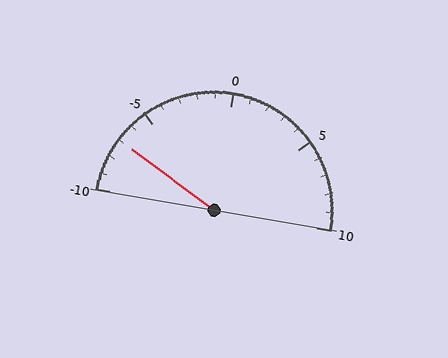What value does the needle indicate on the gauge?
The needle indicates approximately -7.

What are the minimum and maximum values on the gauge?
The gauge ranges from -10 to 10.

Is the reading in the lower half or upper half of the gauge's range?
The reading is in the lower half of the range (-10 to 10).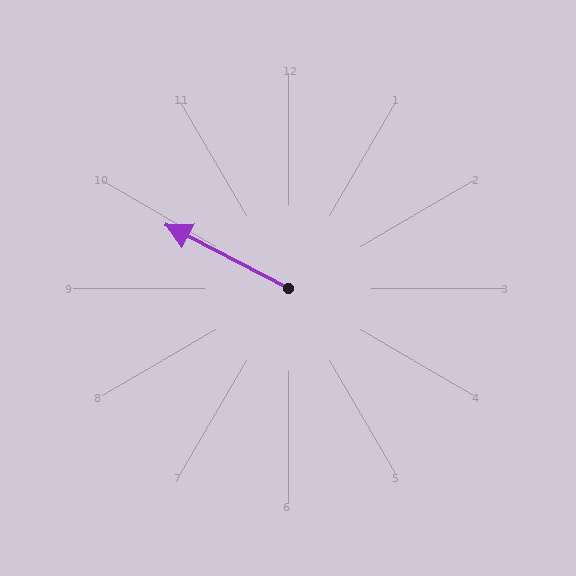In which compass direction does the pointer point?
Northwest.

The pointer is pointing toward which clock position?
Roughly 10 o'clock.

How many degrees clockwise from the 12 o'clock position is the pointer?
Approximately 298 degrees.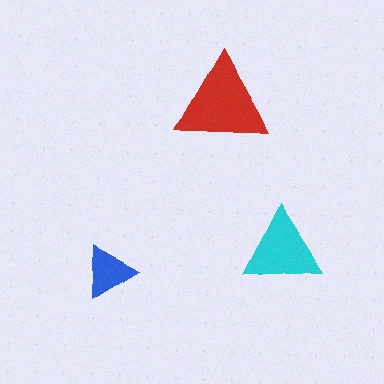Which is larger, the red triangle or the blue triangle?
The red one.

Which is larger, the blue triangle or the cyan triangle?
The cyan one.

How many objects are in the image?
There are 3 objects in the image.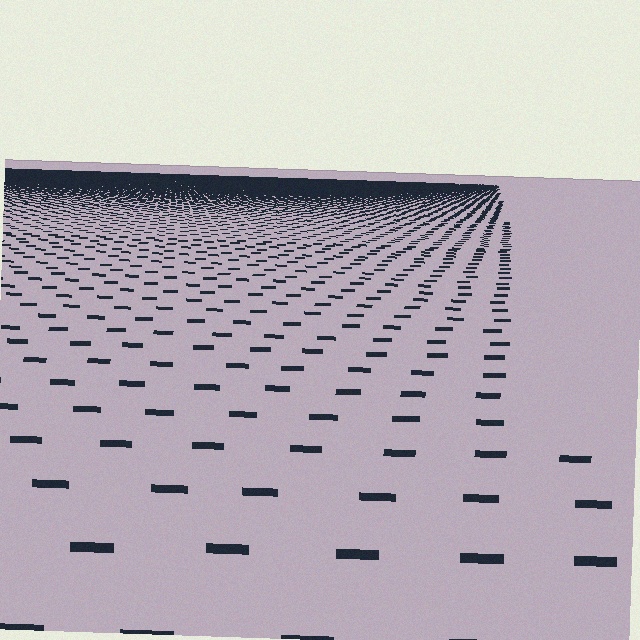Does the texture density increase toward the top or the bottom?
Density increases toward the top.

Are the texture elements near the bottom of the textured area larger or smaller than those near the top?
Larger. Near the bottom, elements are closer to the viewer and appear at a bigger on-screen size.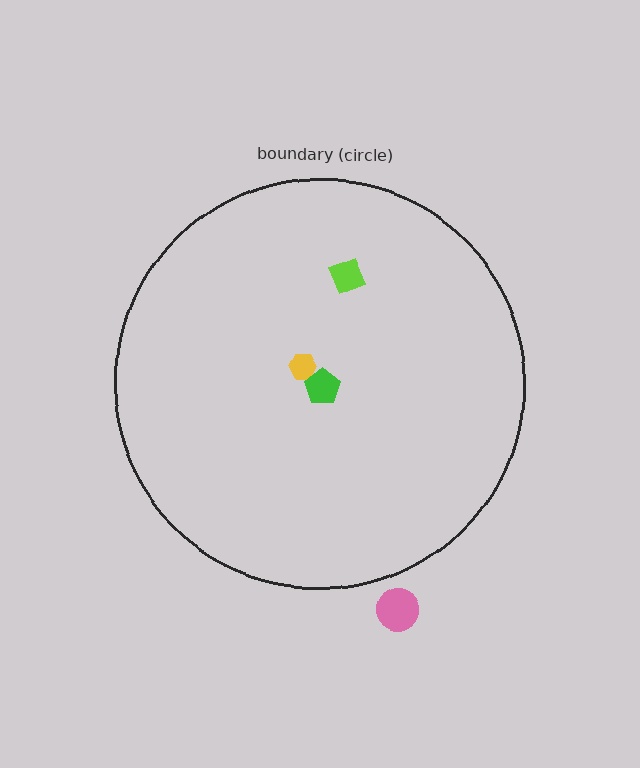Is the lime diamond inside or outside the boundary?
Inside.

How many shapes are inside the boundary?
3 inside, 1 outside.